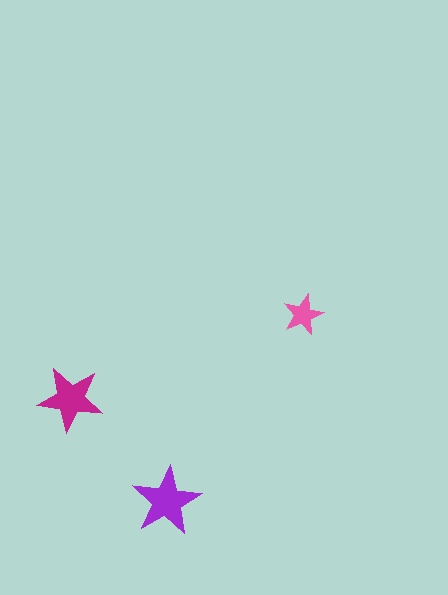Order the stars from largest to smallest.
the purple one, the magenta one, the pink one.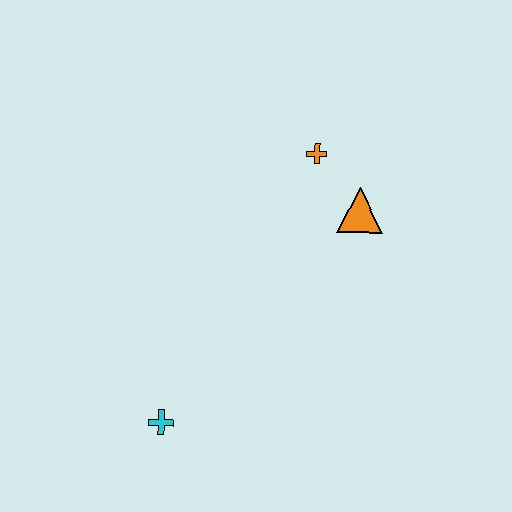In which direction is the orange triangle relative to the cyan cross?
The orange triangle is above the cyan cross.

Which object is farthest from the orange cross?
The cyan cross is farthest from the orange cross.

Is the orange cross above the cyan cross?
Yes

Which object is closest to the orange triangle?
The orange cross is closest to the orange triangle.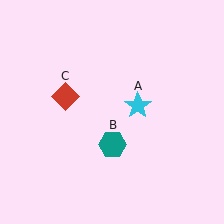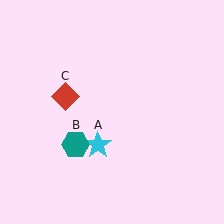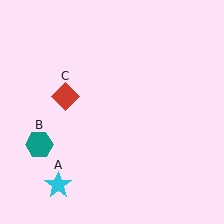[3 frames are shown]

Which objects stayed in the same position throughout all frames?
Red diamond (object C) remained stationary.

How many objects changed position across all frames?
2 objects changed position: cyan star (object A), teal hexagon (object B).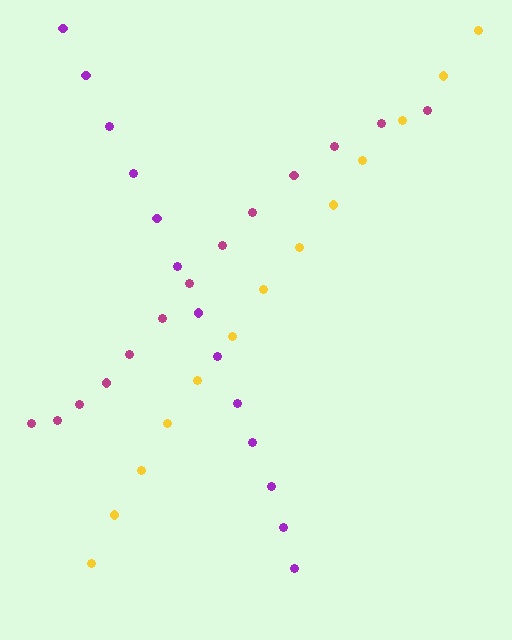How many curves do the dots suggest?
There are 3 distinct paths.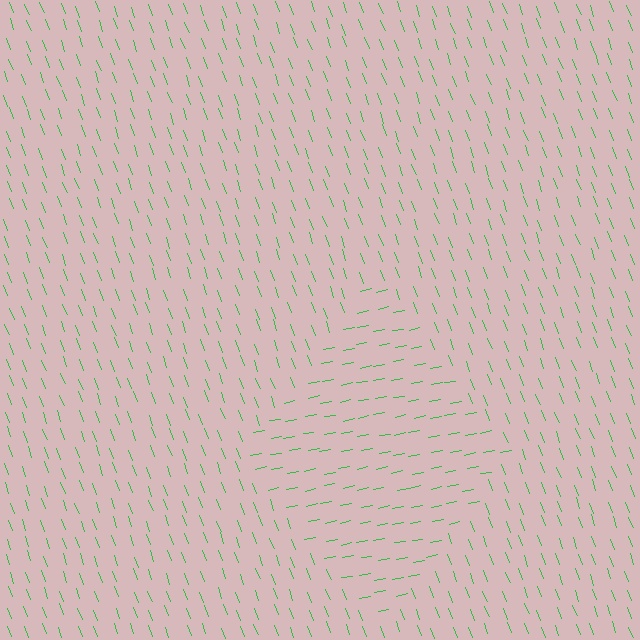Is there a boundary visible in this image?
Yes, there is a texture boundary formed by a change in line orientation.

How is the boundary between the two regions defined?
The boundary is defined purely by a change in line orientation (approximately 81 degrees difference). All lines are the same color and thickness.